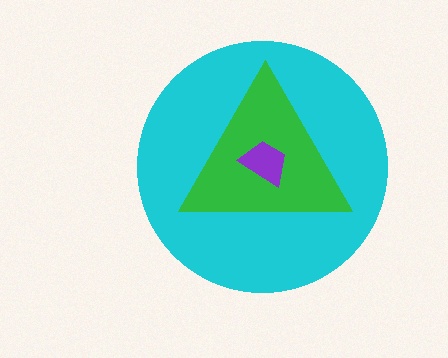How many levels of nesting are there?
3.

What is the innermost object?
The purple trapezoid.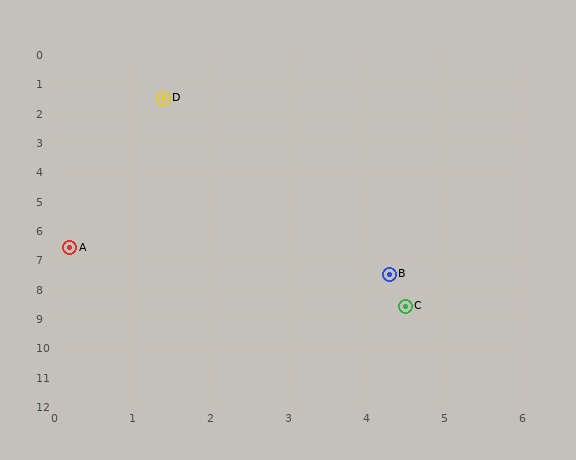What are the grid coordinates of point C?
Point C is at approximately (4.5, 8.6).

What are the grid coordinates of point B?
Point B is at approximately (4.3, 7.5).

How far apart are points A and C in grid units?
Points A and C are about 4.7 grid units apart.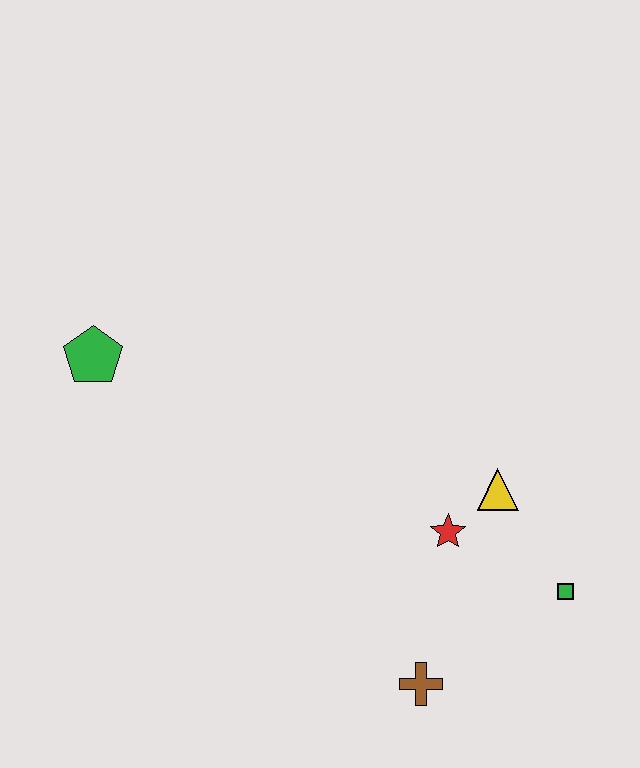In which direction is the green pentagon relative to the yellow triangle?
The green pentagon is to the left of the yellow triangle.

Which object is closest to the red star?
The yellow triangle is closest to the red star.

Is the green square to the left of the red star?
No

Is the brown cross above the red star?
No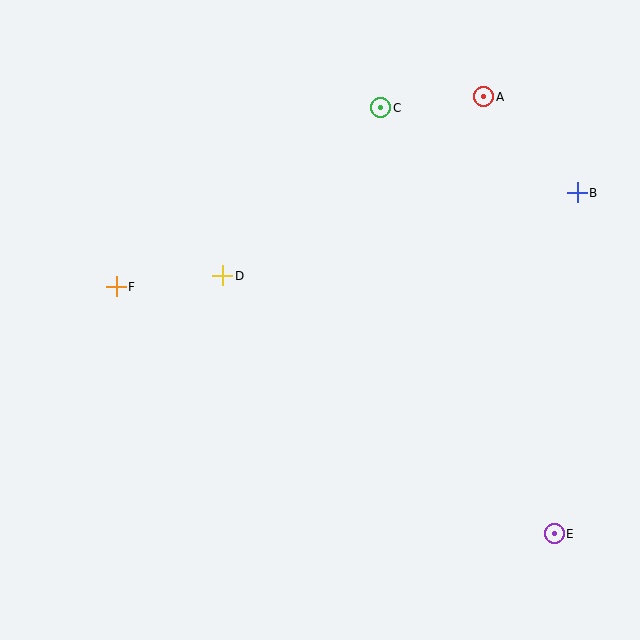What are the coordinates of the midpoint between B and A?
The midpoint between B and A is at (531, 145).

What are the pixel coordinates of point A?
Point A is at (484, 97).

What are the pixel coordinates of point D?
Point D is at (223, 276).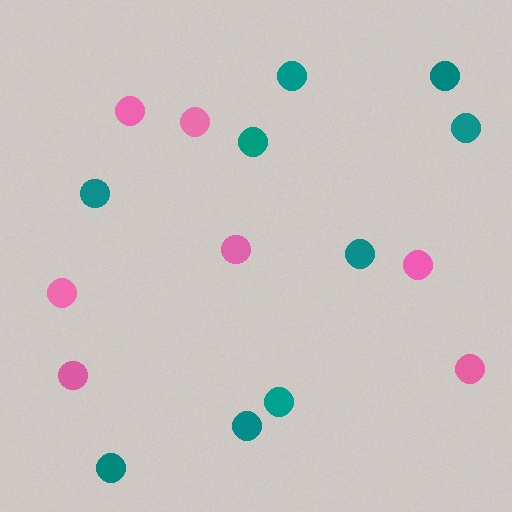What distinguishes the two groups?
There are 2 groups: one group of pink circles (7) and one group of teal circles (9).